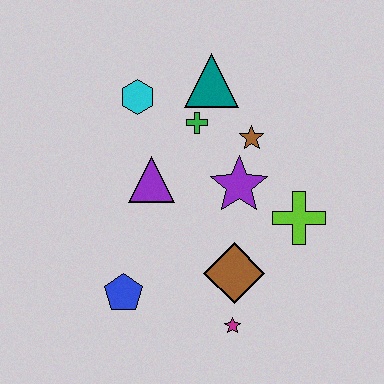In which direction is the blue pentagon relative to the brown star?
The blue pentagon is below the brown star.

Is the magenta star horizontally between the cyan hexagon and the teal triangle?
No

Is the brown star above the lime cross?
Yes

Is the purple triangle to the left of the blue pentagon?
No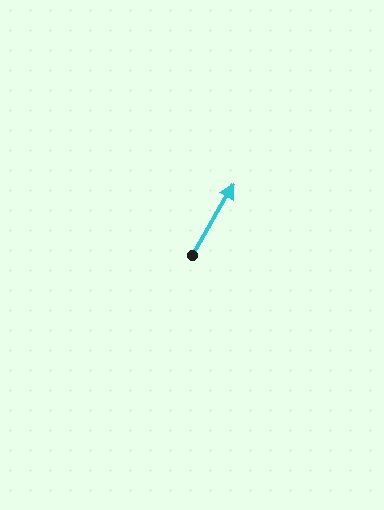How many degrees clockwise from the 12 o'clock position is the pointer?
Approximately 30 degrees.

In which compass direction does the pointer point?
Northeast.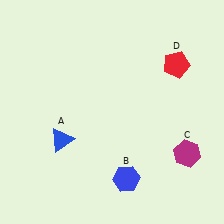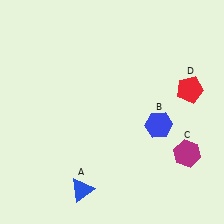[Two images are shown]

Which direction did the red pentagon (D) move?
The red pentagon (D) moved down.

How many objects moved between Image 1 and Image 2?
3 objects moved between the two images.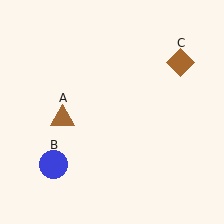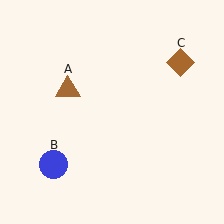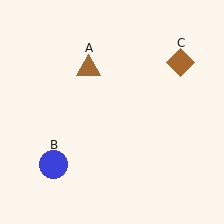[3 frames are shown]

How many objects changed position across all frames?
1 object changed position: brown triangle (object A).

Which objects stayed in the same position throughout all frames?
Blue circle (object B) and brown diamond (object C) remained stationary.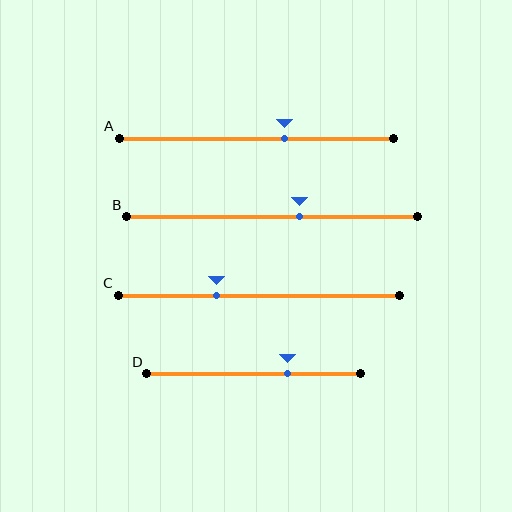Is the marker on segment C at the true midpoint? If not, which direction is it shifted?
No, the marker on segment C is shifted to the left by about 15% of the segment length.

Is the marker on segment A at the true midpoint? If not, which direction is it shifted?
No, the marker on segment A is shifted to the right by about 10% of the segment length.